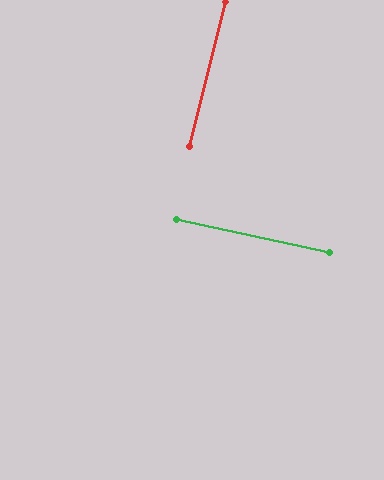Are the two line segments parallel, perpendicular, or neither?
Perpendicular — they meet at approximately 88°.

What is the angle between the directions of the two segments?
Approximately 88 degrees.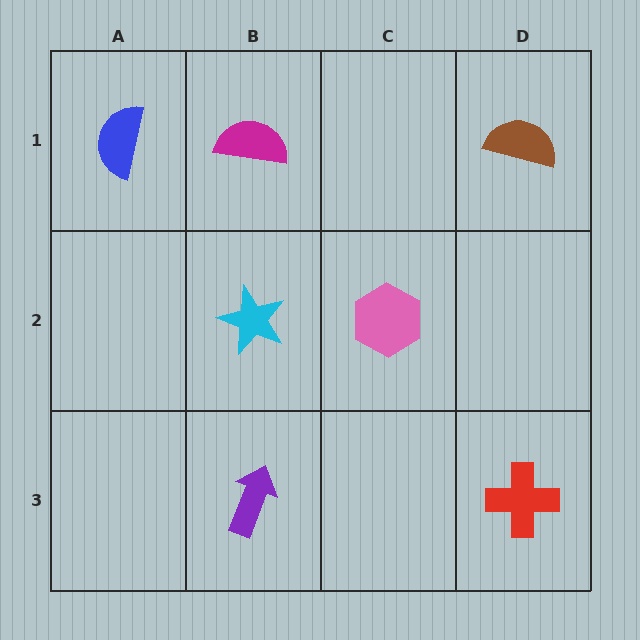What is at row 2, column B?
A cyan star.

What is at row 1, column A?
A blue semicircle.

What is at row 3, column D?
A red cross.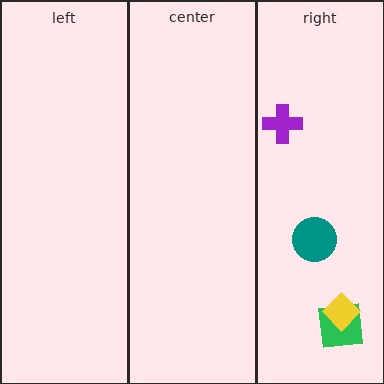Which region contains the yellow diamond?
The right region.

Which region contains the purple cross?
The right region.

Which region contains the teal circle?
The right region.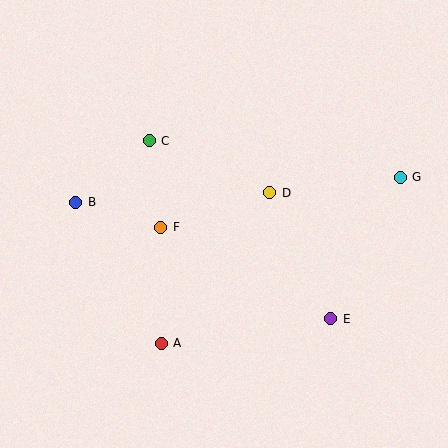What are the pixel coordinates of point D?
Point D is at (270, 193).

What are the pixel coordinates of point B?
Point B is at (75, 202).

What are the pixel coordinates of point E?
Point E is at (331, 319).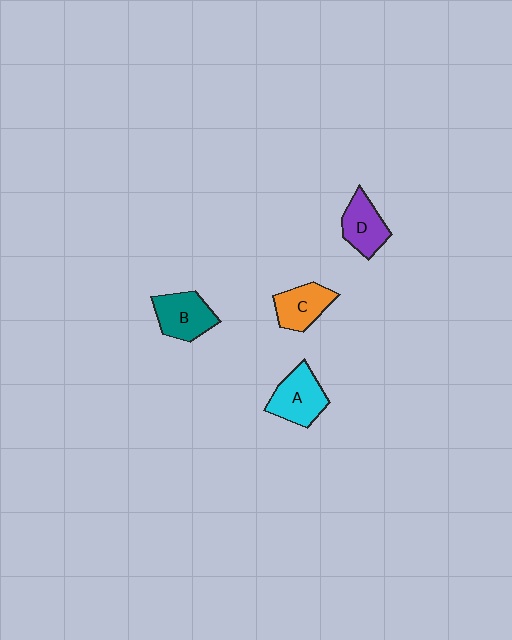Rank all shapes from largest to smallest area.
From largest to smallest: A (cyan), B (teal), D (purple), C (orange).